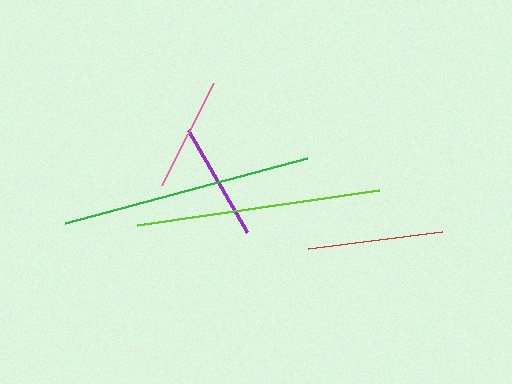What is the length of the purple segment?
The purple segment is approximately 118 pixels long.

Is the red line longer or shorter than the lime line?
The lime line is longer than the red line.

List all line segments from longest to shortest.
From longest to shortest: green, lime, red, purple, pink.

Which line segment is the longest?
The green line is the longest at approximately 250 pixels.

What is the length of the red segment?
The red segment is approximately 135 pixels long.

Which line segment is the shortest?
The pink line is the shortest at approximately 114 pixels.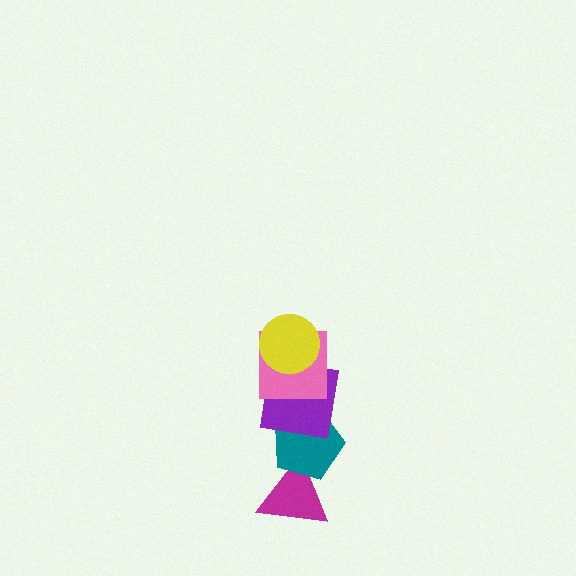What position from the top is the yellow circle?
The yellow circle is 1st from the top.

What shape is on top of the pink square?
The yellow circle is on top of the pink square.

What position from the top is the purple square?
The purple square is 3rd from the top.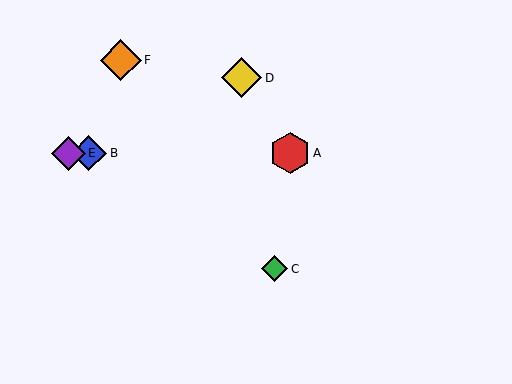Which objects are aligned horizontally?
Objects A, B, E are aligned horizontally.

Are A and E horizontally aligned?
Yes, both are at y≈153.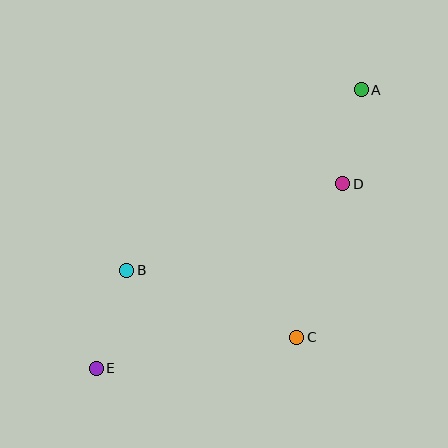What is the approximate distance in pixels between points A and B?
The distance between A and B is approximately 296 pixels.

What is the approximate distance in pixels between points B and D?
The distance between B and D is approximately 233 pixels.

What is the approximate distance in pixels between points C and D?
The distance between C and D is approximately 160 pixels.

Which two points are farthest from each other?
Points A and E are farthest from each other.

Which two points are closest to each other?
Points A and D are closest to each other.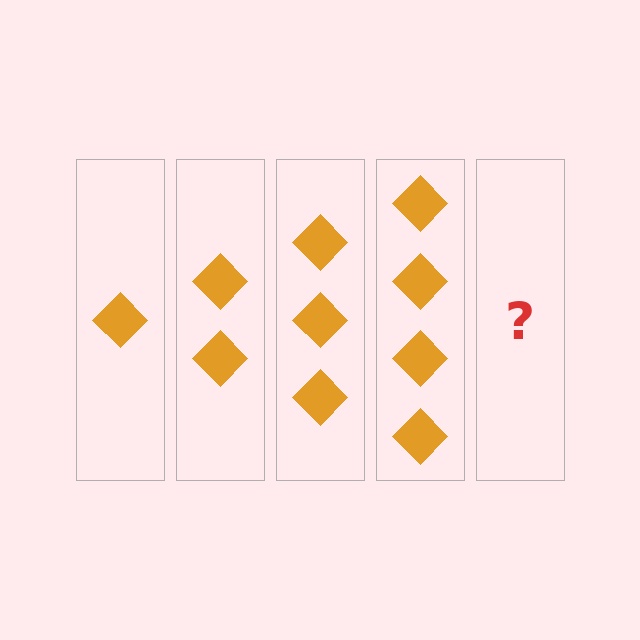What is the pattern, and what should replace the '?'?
The pattern is that each step adds one more diamond. The '?' should be 5 diamonds.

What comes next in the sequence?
The next element should be 5 diamonds.